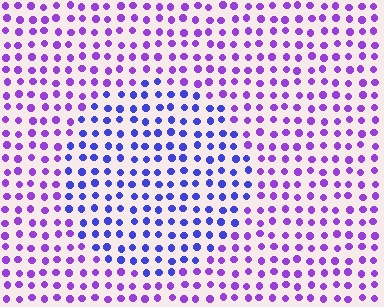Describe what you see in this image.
The image is filled with small purple elements in a uniform arrangement. A circle-shaped region is visible where the elements are tinted to a slightly different hue, forming a subtle color boundary.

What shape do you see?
I see a circle.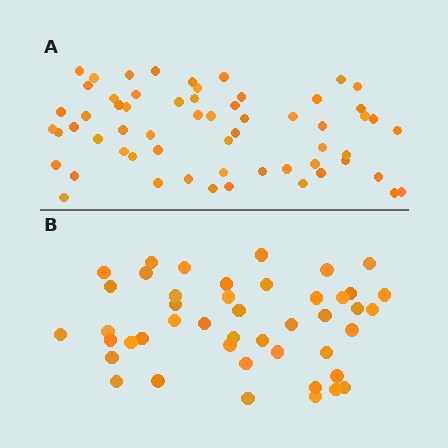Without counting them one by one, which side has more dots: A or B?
Region A (the top region) has more dots.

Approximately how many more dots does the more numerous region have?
Region A has approximately 15 more dots than region B.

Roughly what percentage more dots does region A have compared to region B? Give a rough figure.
About 35% more.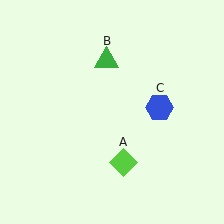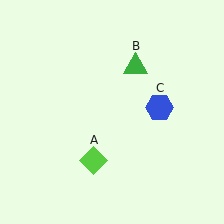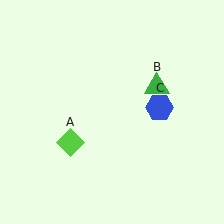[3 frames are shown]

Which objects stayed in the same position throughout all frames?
Blue hexagon (object C) remained stationary.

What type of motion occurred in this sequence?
The lime diamond (object A), green triangle (object B) rotated clockwise around the center of the scene.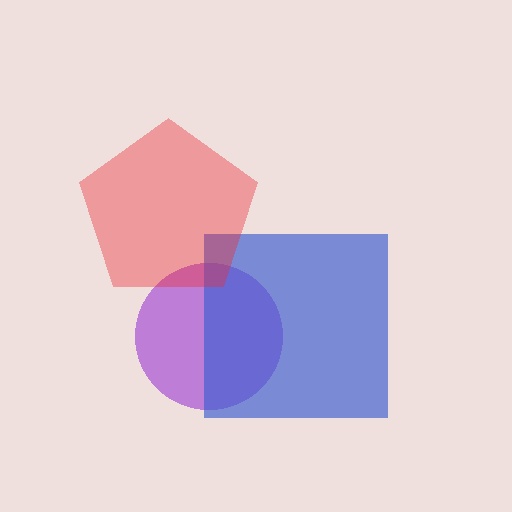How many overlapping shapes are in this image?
There are 3 overlapping shapes in the image.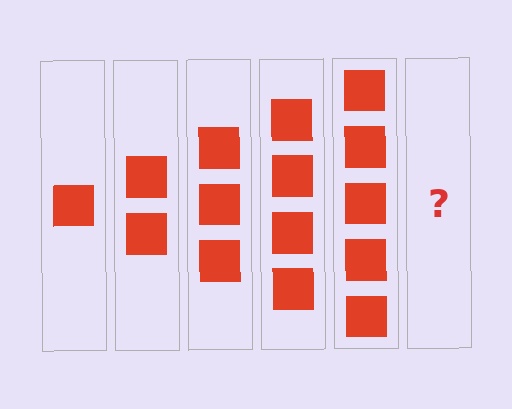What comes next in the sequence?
The next element should be 6 squares.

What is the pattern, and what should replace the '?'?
The pattern is that each step adds one more square. The '?' should be 6 squares.